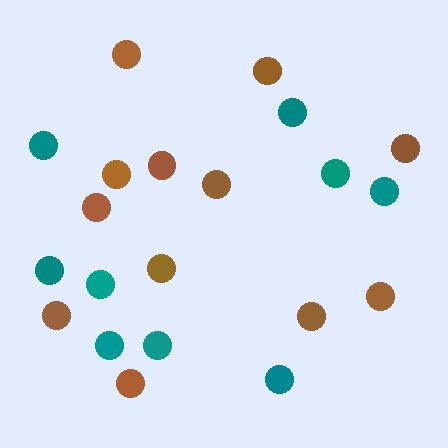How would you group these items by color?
There are 2 groups: one group of brown circles (12) and one group of teal circles (9).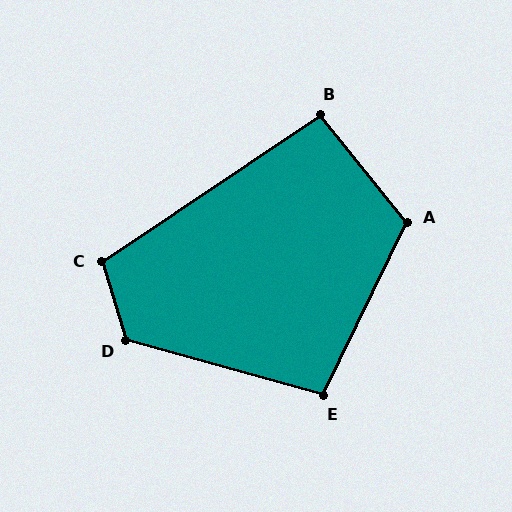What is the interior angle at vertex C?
Approximately 106 degrees (obtuse).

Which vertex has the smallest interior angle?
B, at approximately 95 degrees.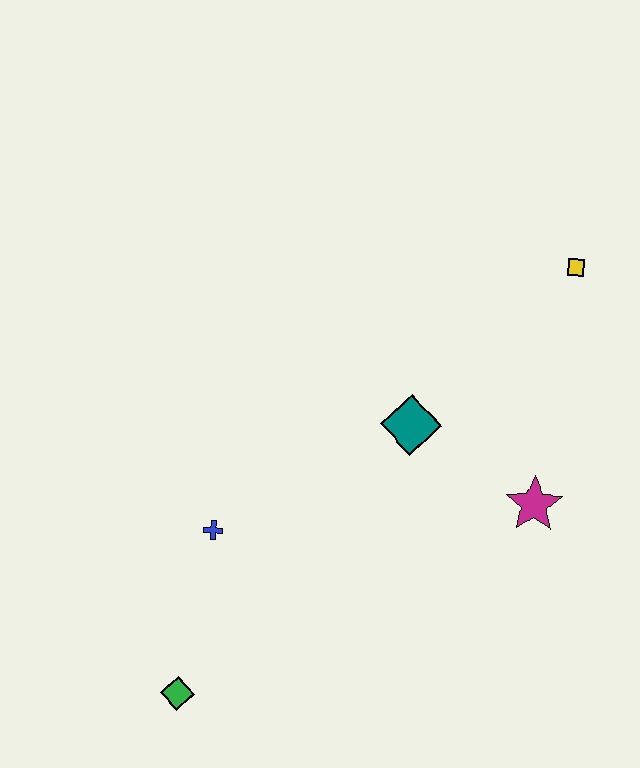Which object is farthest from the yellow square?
The green diamond is farthest from the yellow square.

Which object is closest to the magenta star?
The teal diamond is closest to the magenta star.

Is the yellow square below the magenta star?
No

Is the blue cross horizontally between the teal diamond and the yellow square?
No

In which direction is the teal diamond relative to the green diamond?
The teal diamond is above the green diamond.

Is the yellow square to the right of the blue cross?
Yes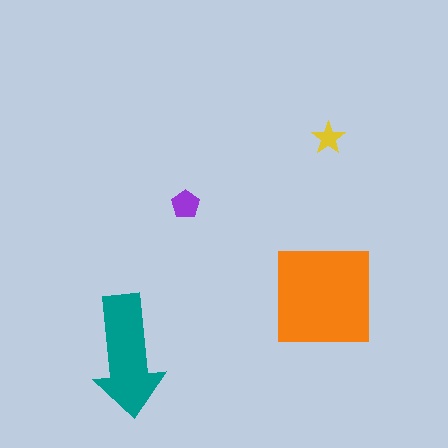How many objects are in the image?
There are 4 objects in the image.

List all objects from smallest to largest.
The yellow star, the purple pentagon, the teal arrow, the orange square.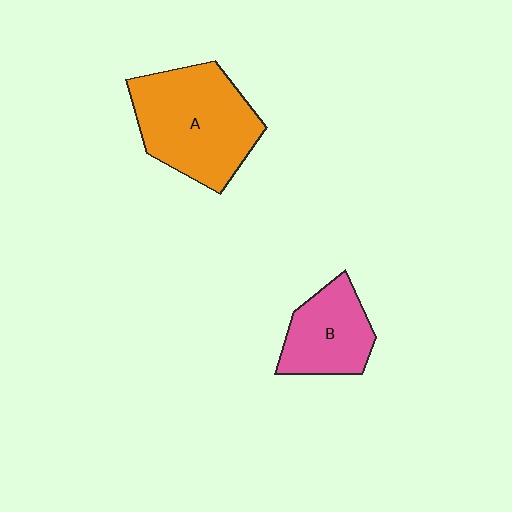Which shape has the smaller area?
Shape B (pink).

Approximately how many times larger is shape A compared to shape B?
Approximately 1.7 times.